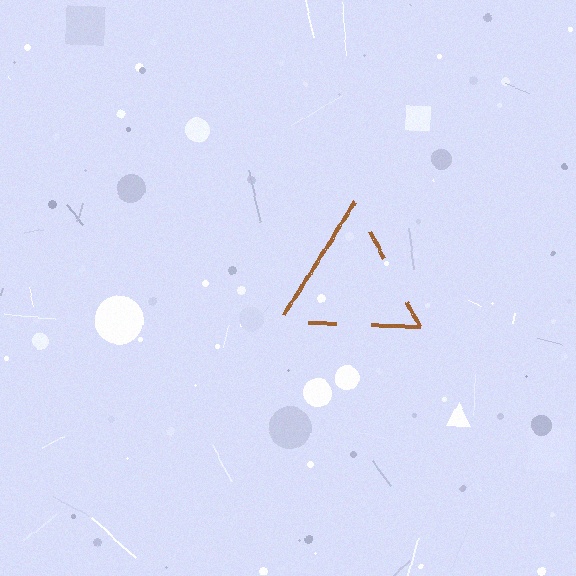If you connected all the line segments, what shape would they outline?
They would outline a triangle.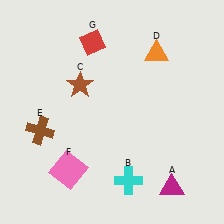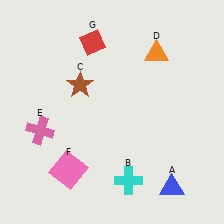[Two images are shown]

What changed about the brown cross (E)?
In Image 1, E is brown. In Image 2, it changed to pink.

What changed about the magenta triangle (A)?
In Image 1, A is magenta. In Image 2, it changed to blue.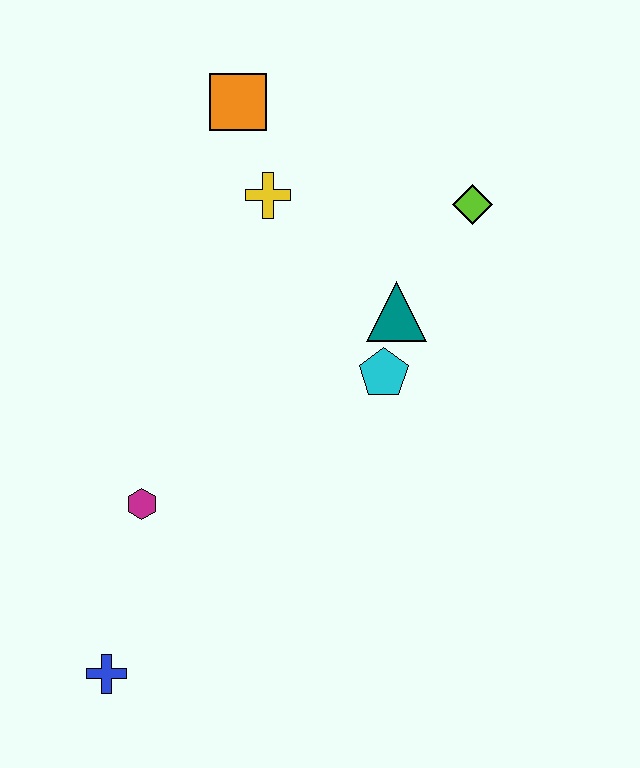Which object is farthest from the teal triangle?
The blue cross is farthest from the teal triangle.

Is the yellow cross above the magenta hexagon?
Yes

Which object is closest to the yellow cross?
The orange square is closest to the yellow cross.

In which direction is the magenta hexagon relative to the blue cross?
The magenta hexagon is above the blue cross.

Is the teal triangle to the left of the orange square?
No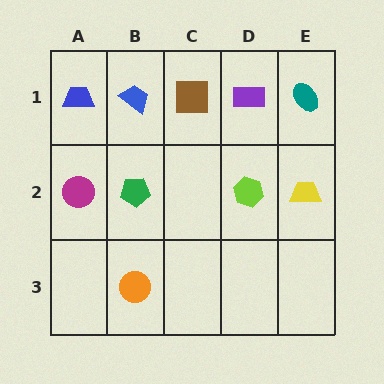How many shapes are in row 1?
5 shapes.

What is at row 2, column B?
A green pentagon.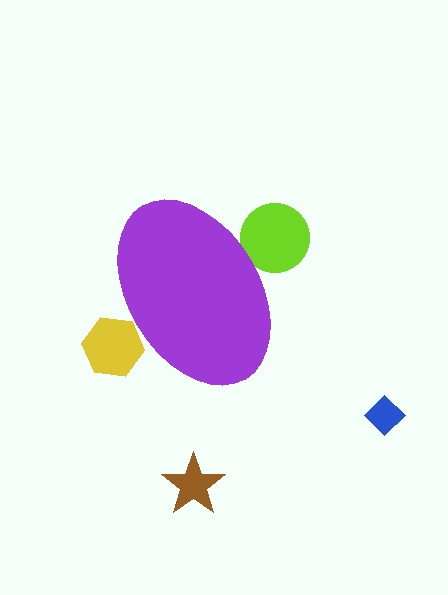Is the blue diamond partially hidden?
No, the blue diamond is fully visible.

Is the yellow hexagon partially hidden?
Yes, the yellow hexagon is partially hidden behind the purple ellipse.